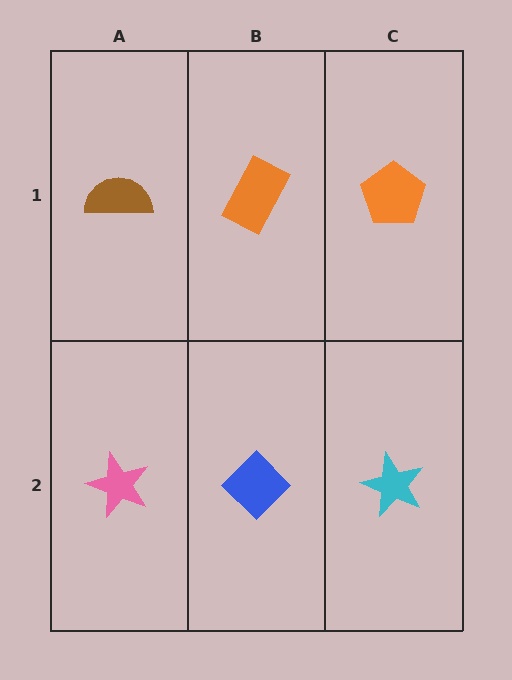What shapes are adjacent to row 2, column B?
An orange rectangle (row 1, column B), a pink star (row 2, column A), a cyan star (row 2, column C).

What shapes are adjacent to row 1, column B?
A blue diamond (row 2, column B), a brown semicircle (row 1, column A), an orange pentagon (row 1, column C).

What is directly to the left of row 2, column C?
A blue diamond.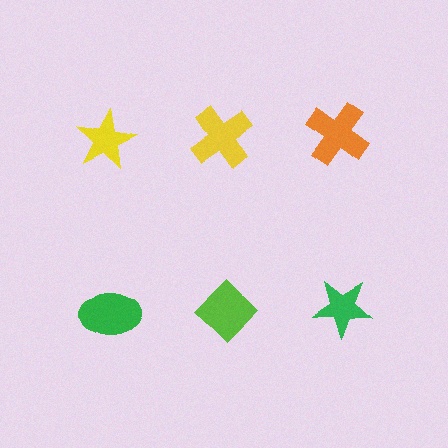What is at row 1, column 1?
A yellow star.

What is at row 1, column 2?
A yellow cross.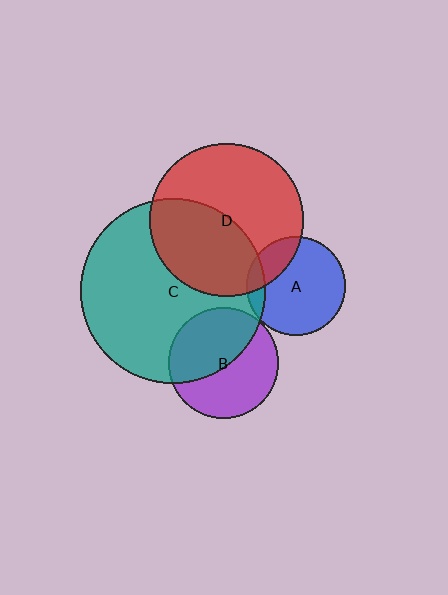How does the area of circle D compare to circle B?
Approximately 1.9 times.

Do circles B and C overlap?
Yes.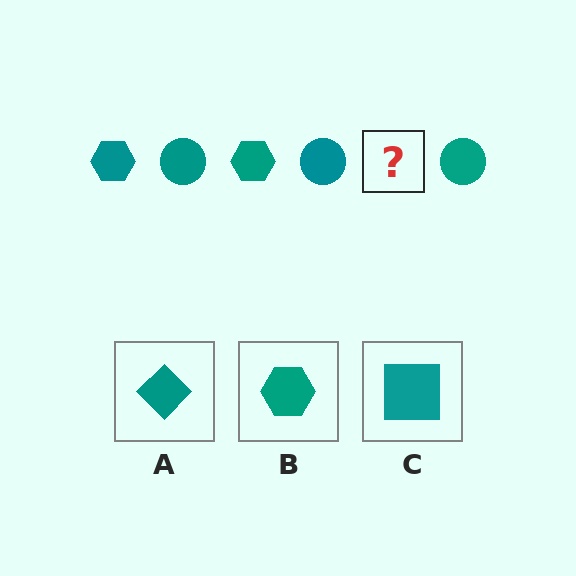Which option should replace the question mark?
Option B.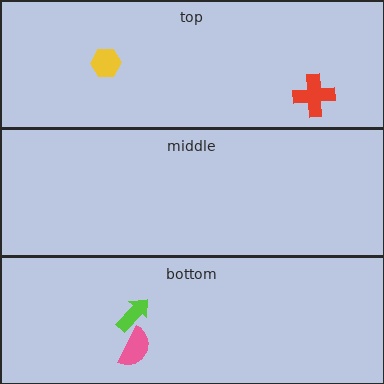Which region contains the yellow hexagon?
The top region.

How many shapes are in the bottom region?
2.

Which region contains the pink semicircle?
The bottom region.